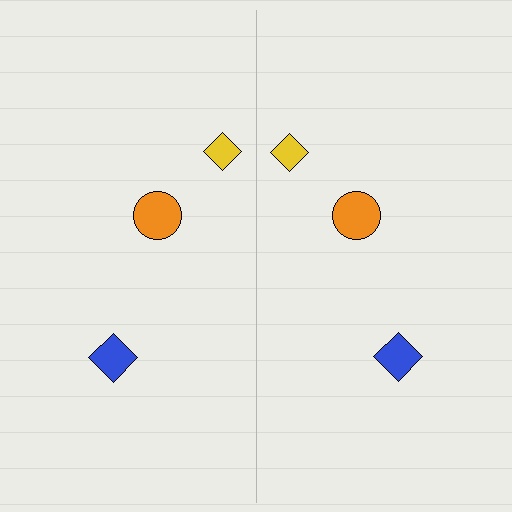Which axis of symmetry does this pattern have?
The pattern has a vertical axis of symmetry running through the center of the image.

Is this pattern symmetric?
Yes, this pattern has bilateral (reflection) symmetry.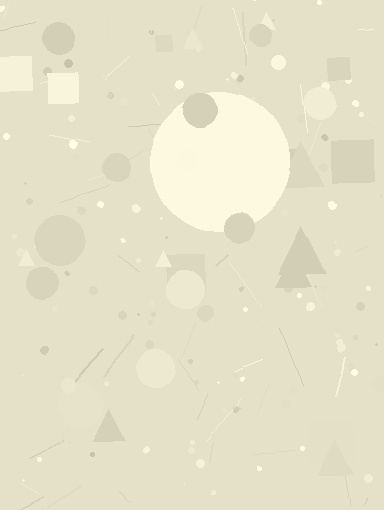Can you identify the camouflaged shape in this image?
The camouflaged shape is a circle.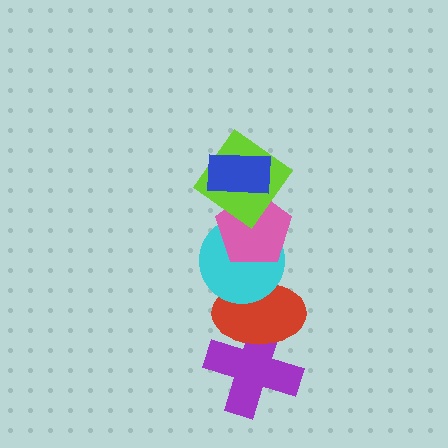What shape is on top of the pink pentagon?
The lime diamond is on top of the pink pentagon.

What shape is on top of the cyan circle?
The pink pentagon is on top of the cyan circle.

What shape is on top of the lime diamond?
The blue rectangle is on top of the lime diamond.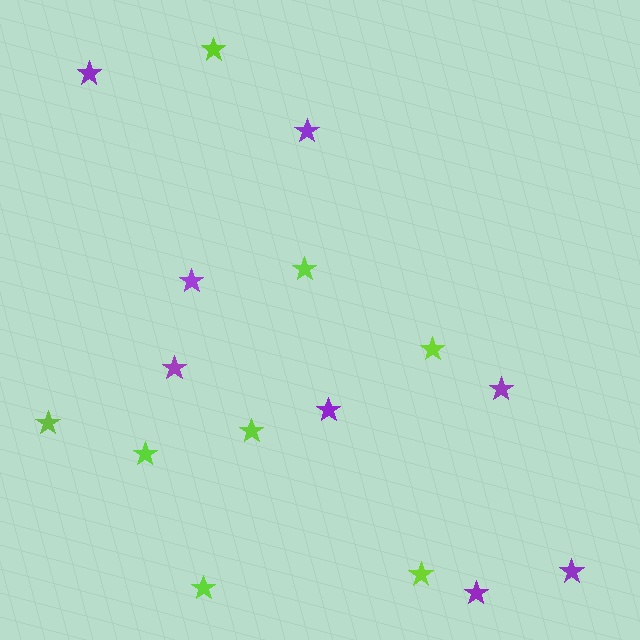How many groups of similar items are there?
There are 2 groups: one group of purple stars (8) and one group of lime stars (8).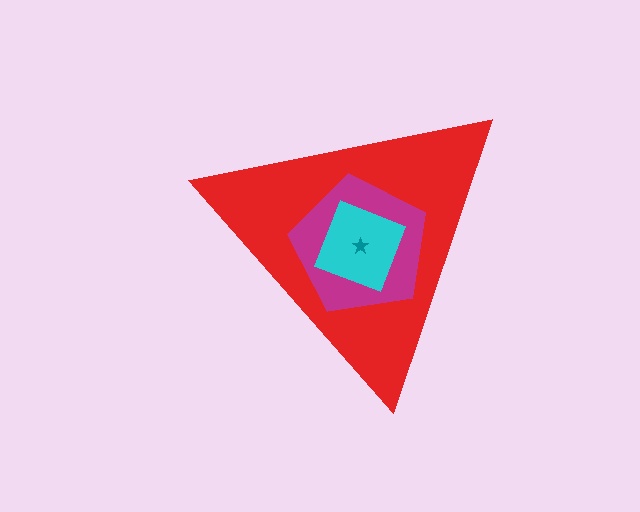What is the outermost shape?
The red triangle.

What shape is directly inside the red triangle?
The magenta pentagon.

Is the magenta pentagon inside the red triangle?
Yes.